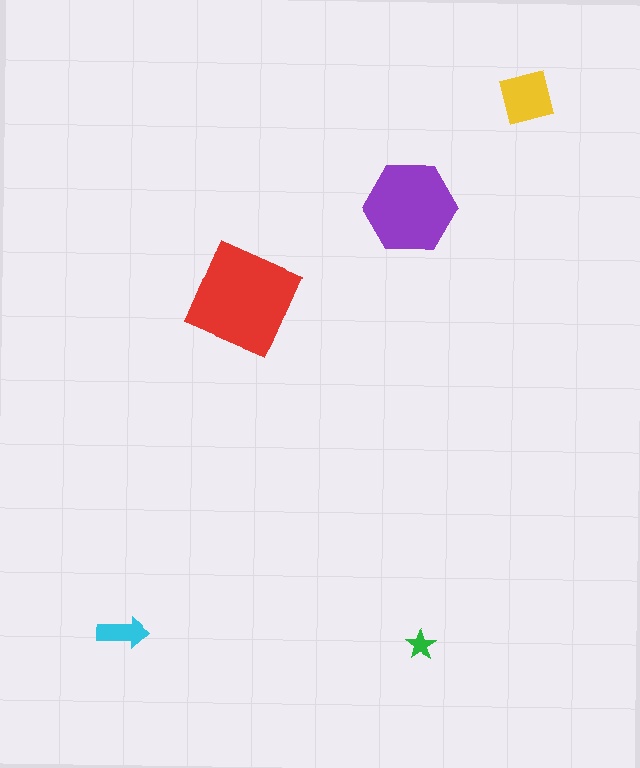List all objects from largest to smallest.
The red square, the purple hexagon, the yellow square, the cyan arrow, the green star.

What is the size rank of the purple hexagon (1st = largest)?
2nd.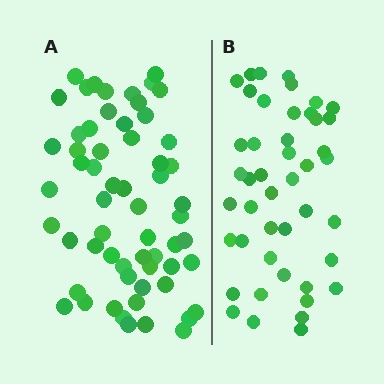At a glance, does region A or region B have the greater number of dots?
Region A (the left region) has more dots.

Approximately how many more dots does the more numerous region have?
Region A has approximately 15 more dots than region B.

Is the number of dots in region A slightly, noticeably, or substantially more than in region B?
Region A has noticeably more, but not dramatically so. The ratio is roughly 1.3 to 1.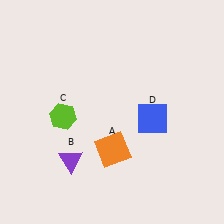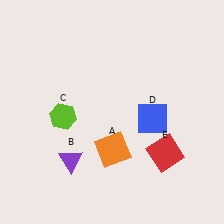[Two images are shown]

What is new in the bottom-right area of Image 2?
A red square (E) was added in the bottom-right area of Image 2.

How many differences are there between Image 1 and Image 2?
There is 1 difference between the two images.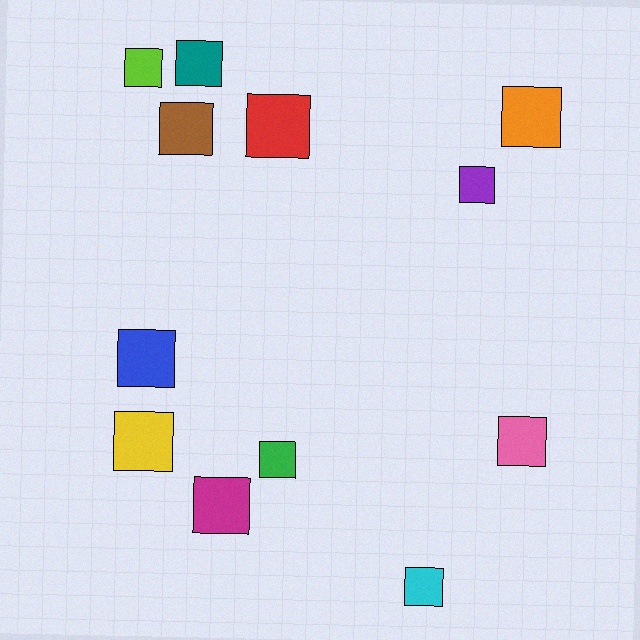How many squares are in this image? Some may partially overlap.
There are 12 squares.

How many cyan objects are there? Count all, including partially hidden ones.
There is 1 cyan object.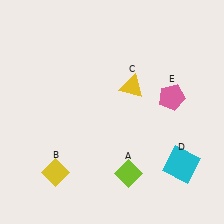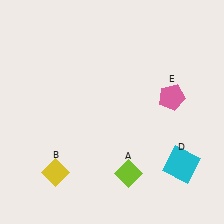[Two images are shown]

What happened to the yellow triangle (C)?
The yellow triangle (C) was removed in Image 2. It was in the top-right area of Image 1.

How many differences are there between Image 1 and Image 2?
There is 1 difference between the two images.